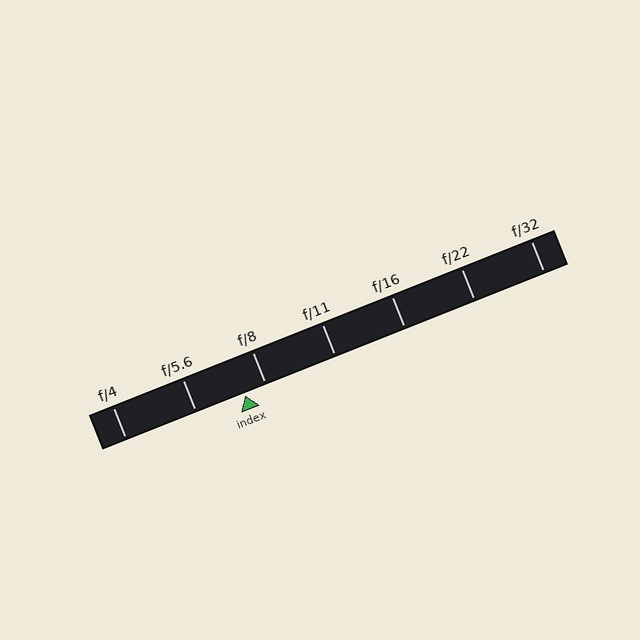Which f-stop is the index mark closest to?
The index mark is closest to f/8.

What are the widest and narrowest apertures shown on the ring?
The widest aperture shown is f/4 and the narrowest is f/32.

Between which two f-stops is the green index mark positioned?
The index mark is between f/5.6 and f/8.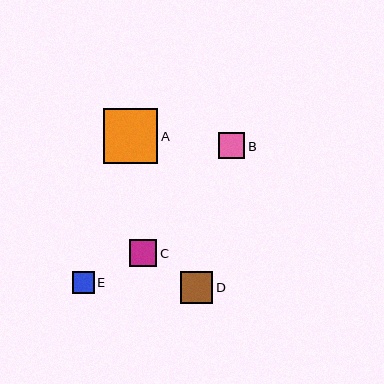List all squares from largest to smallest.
From largest to smallest: A, D, C, B, E.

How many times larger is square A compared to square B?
Square A is approximately 2.1 times the size of square B.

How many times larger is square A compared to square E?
Square A is approximately 2.5 times the size of square E.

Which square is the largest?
Square A is the largest with a size of approximately 55 pixels.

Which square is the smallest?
Square E is the smallest with a size of approximately 22 pixels.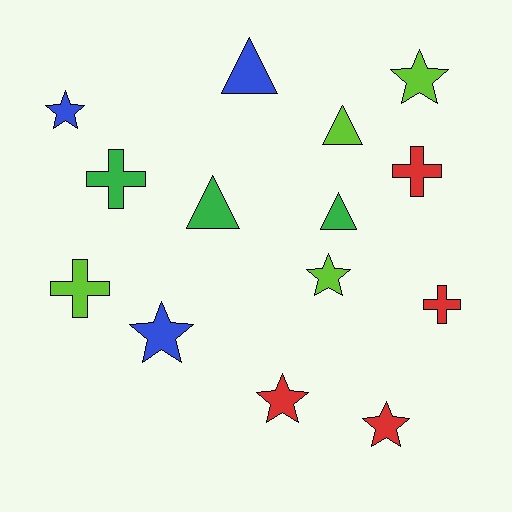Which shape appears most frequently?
Star, with 6 objects.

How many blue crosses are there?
There are no blue crosses.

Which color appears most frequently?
Lime, with 4 objects.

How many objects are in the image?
There are 14 objects.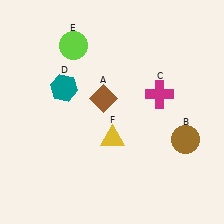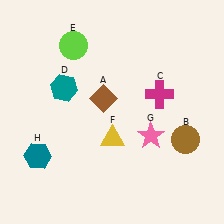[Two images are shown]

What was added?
A pink star (G), a teal hexagon (H) were added in Image 2.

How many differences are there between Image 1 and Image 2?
There are 2 differences between the two images.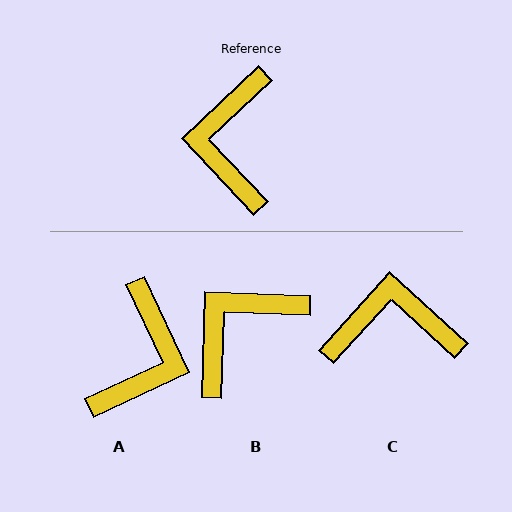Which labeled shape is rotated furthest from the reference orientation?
A, about 162 degrees away.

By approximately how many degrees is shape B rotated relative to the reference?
Approximately 45 degrees clockwise.